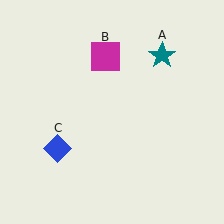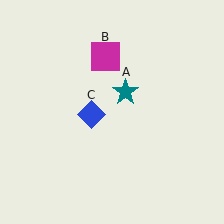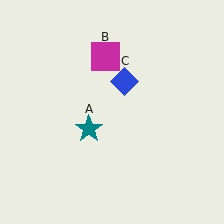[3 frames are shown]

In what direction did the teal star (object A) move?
The teal star (object A) moved down and to the left.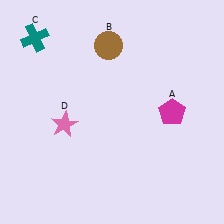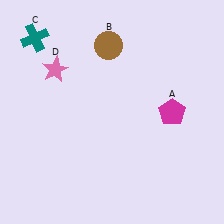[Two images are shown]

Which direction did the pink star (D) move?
The pink star (D) moved up.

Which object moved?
The pink star (D) moved up.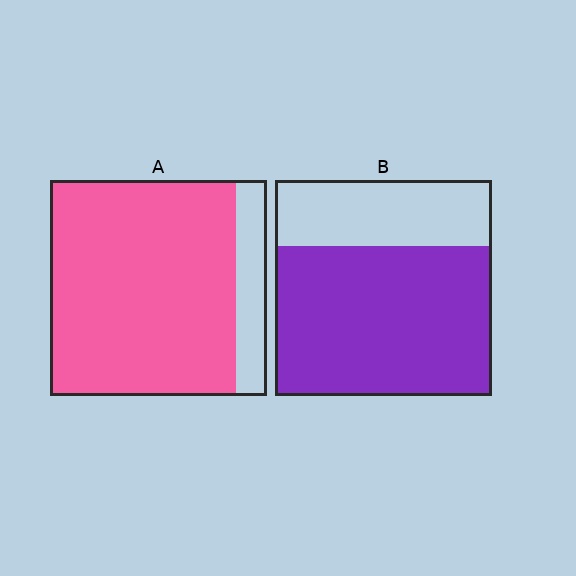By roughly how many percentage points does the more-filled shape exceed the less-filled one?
By roughly 15 percentage points (A over B).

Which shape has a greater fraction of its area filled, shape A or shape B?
Shape A.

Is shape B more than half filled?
Yes.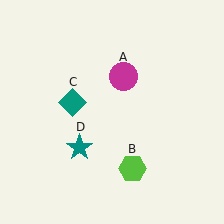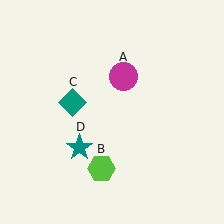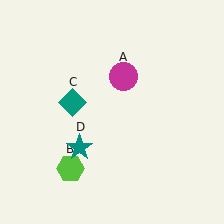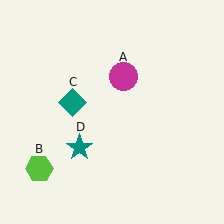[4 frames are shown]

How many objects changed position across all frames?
1 object changed position: lime hexagon (object B).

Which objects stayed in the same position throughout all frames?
Magenta circle (object A) and teal diamond (object C) and teal star (object D) remained stationary.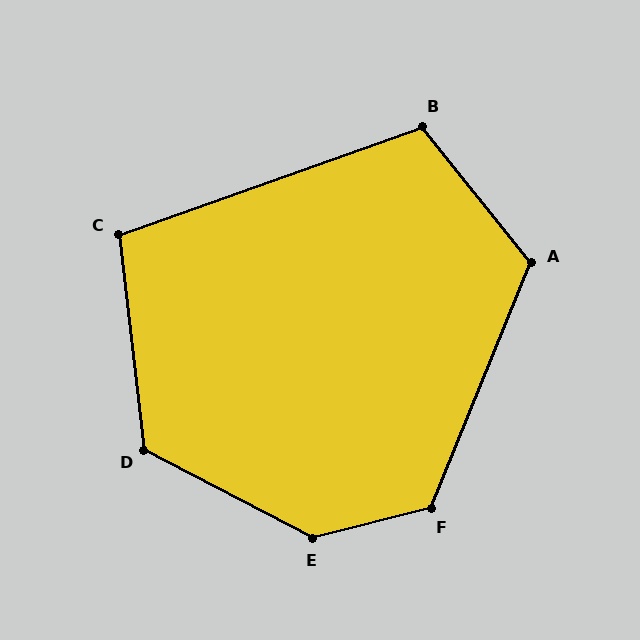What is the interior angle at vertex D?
Approximately 124 degrees (obtuse).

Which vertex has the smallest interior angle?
C, at approximately 103 degrees.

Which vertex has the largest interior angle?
E, at approximately 138 degrees.